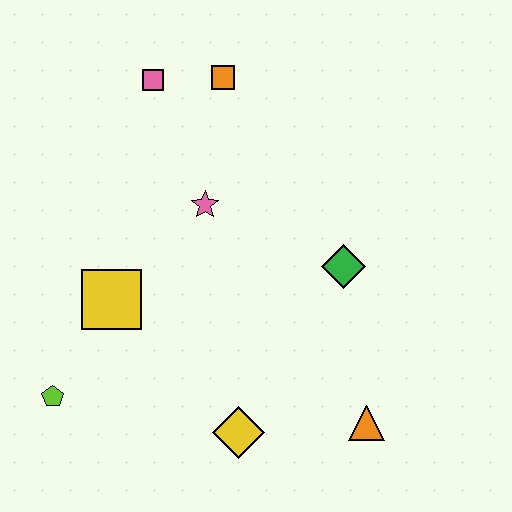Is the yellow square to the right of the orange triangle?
No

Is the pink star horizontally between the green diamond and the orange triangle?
No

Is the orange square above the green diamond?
Yes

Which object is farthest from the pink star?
The orange triangle is farthest from the pink star.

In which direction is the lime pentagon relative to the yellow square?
The lime pentagon is below the yellow square.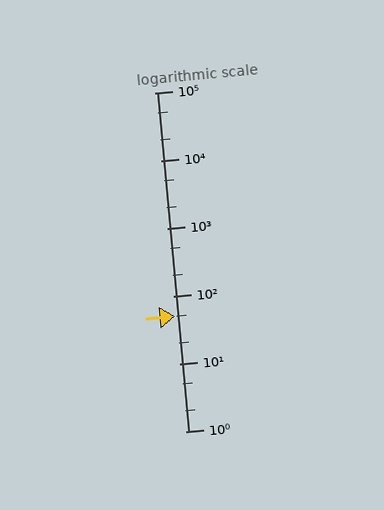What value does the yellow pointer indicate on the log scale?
The pointer indicates approximately 50.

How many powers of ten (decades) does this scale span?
The scale spans 5 decades, from 1 to 100000.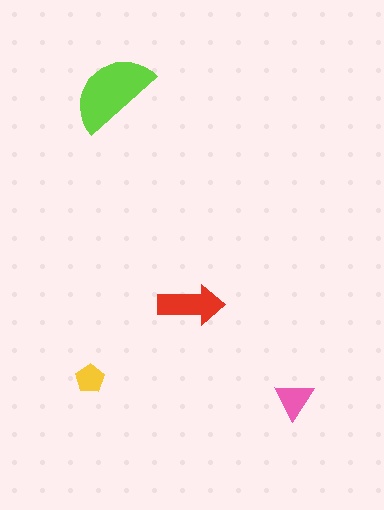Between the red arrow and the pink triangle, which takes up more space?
The red arrow.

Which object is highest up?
The lime semicircle is topmost.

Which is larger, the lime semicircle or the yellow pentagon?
The lime semicircle.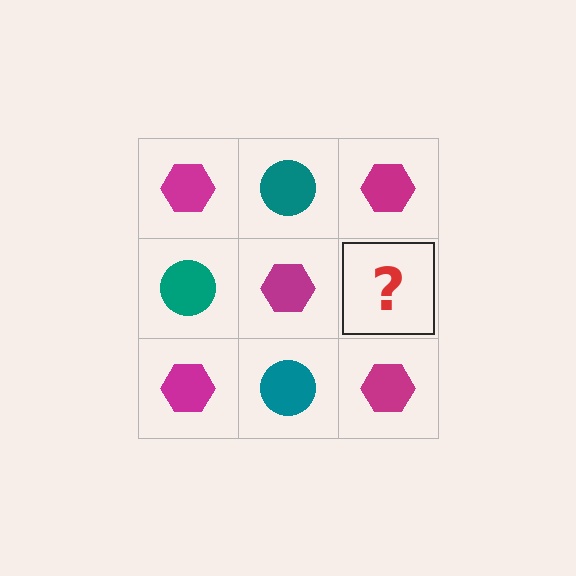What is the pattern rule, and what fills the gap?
The rule is that it alternates magenta hexagon and teal circle in a checkerboard pattern. The gap should be filled with a teal circle.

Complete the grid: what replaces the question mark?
The question mark should be replaced with a teal circle.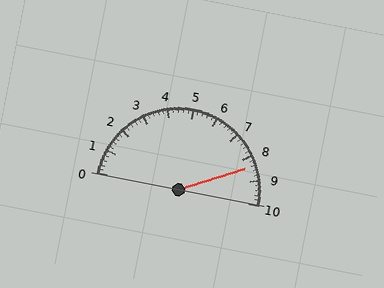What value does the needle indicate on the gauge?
The needle indicates approximately 8.4.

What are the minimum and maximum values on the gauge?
The gauge ranges from 0 to 10.